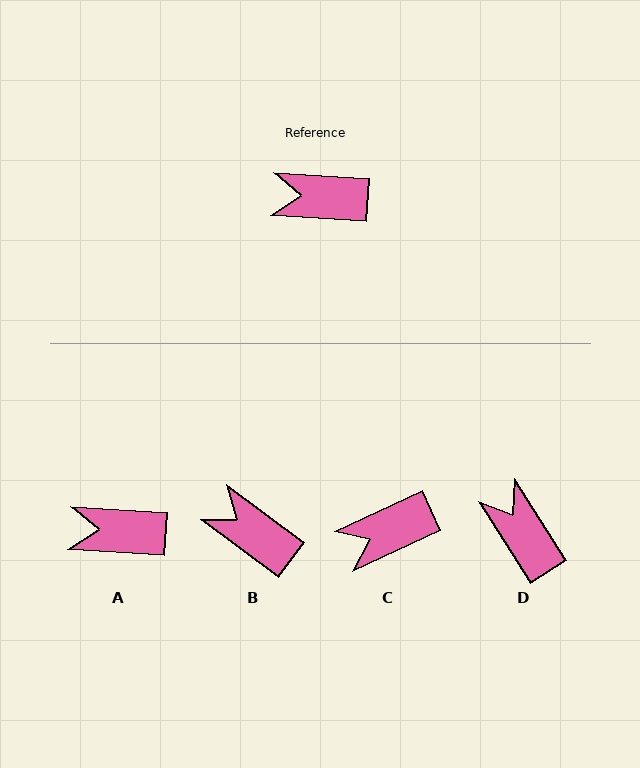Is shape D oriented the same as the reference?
No, it is off by about 54 degrees.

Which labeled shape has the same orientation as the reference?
A.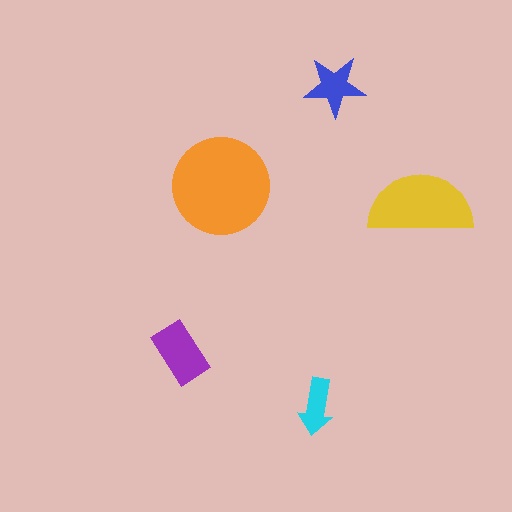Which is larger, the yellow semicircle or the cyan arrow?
The yellow semicircle.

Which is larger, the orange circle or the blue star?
The orange circle.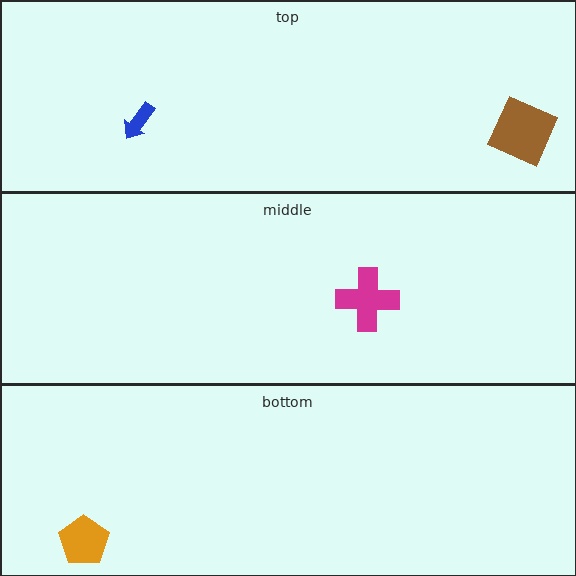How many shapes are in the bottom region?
1.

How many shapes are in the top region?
2.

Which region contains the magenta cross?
The middle region.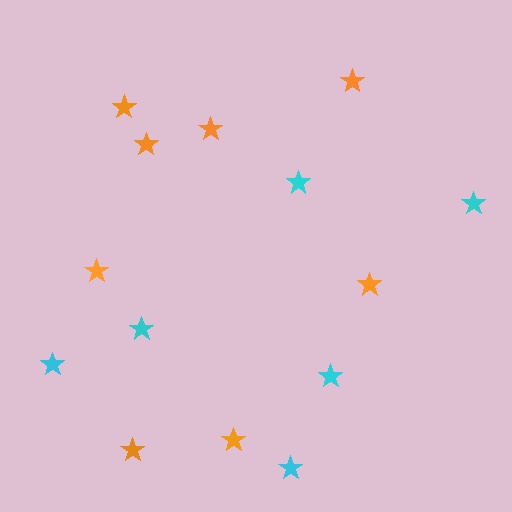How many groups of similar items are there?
There are 2 groups: one group of orange stars (8) and one group of cyan stars (6).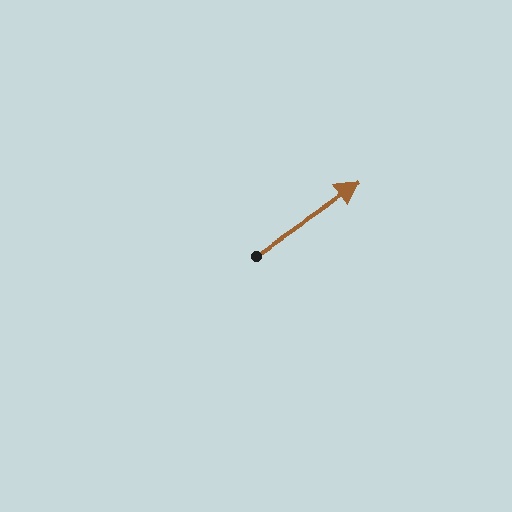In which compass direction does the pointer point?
Northeast.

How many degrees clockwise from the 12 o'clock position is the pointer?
Approximately 56 degrees.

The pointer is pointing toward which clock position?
Roughly 2 o'clock.